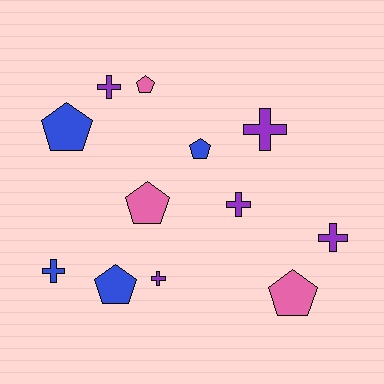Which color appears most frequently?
Purple, with 5 objects.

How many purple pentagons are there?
There are no purple pentagons.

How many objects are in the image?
There are 12 objects.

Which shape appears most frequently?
Pentagon, with 6 objects.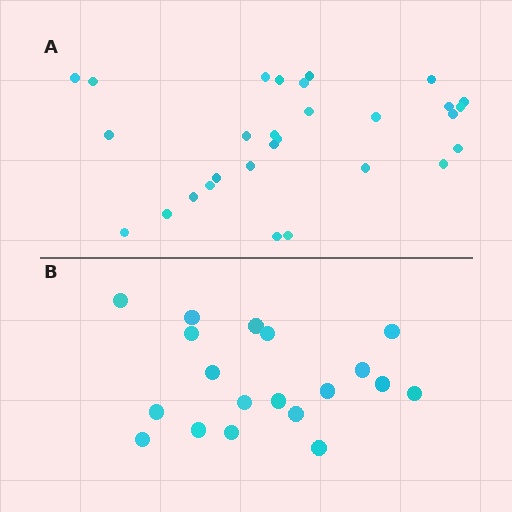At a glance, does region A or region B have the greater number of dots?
Region A (the top region) has more dots.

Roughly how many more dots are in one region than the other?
Region A has roughly 10 or so more dots than region B.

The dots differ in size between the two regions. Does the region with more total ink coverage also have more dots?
No. Region B has more total ink coverage because its dots are larger, but region A actually contains more individual dots. Total area can be misleading — the number of items is what matters here.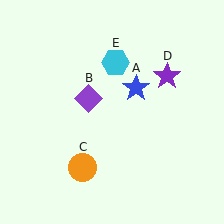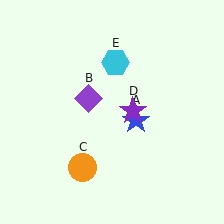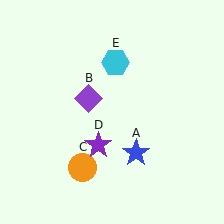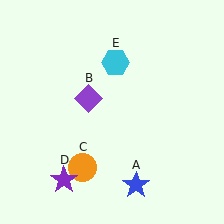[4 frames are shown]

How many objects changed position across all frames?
2 objects changed position: blue star (object A), purple star (object D).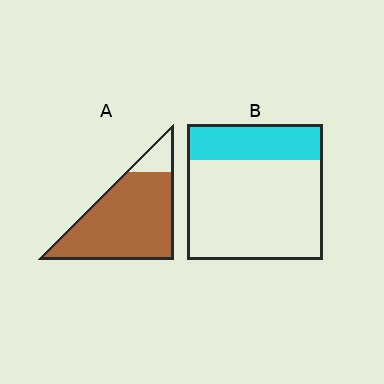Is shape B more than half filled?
No.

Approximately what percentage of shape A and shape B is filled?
A is approximately 85% and B is approximately 25%.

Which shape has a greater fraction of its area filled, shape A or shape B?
Shape A.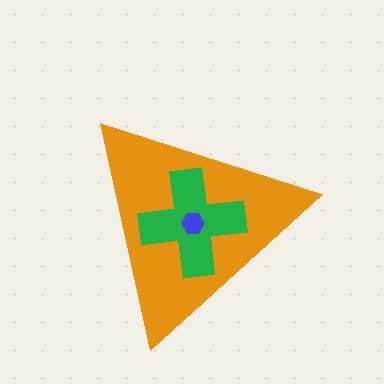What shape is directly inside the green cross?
The blue hexagon.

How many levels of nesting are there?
3.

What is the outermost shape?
The orange triangle.